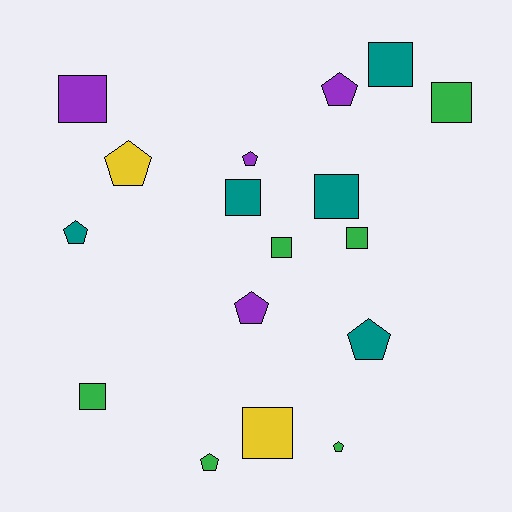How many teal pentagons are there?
There are 2 teal pentagons.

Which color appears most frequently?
Green, with 6 objects.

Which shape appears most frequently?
Square, with 9 objects.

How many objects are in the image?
There are 17 objects.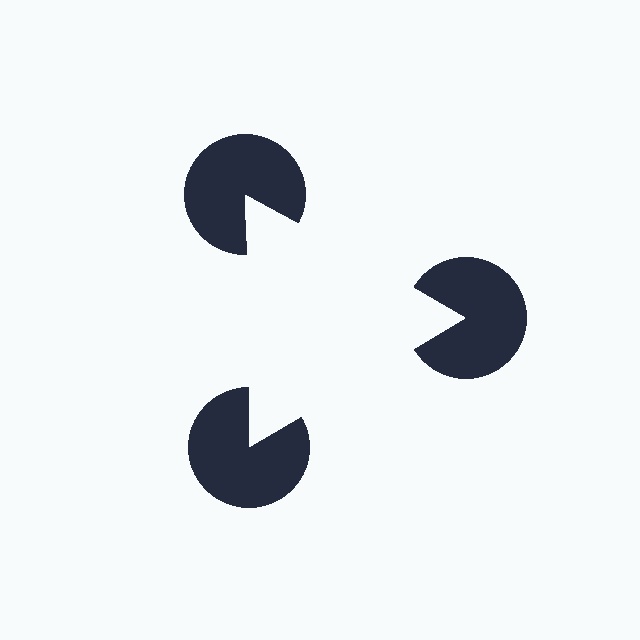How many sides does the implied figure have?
3 sides.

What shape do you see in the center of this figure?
An illusory triangle — its edges are inferred from the aligned wedge cuts in the pac-man discs, not physically drawn.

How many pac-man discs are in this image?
There are 3 — one at each vertex of the illusory triangle.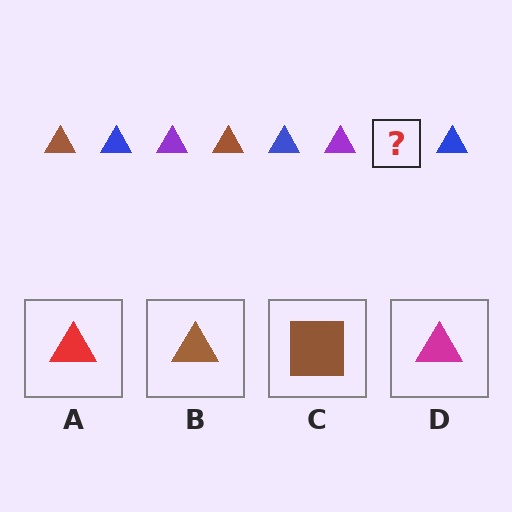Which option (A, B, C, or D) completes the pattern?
B.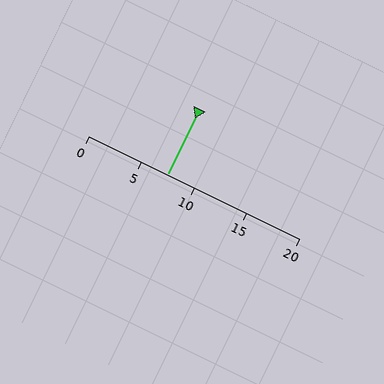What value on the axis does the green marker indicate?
The marker indicates approximately 7.5.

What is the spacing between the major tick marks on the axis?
The major ticks are spaced 5 apart.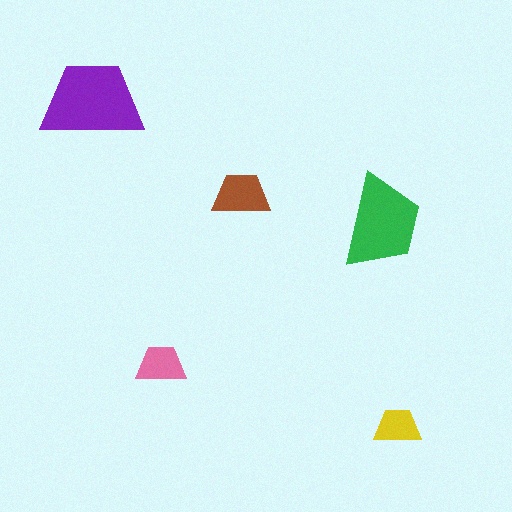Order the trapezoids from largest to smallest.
the purple one, the green one, the brown one, the pink one, the yellow one.